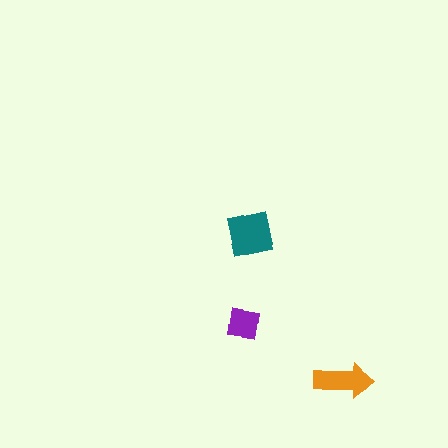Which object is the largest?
The teal square.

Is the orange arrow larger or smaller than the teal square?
Smaller.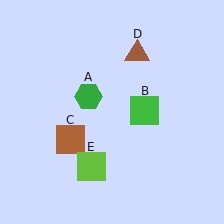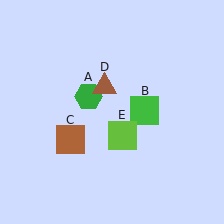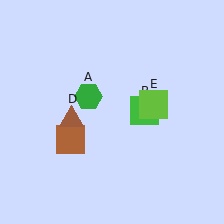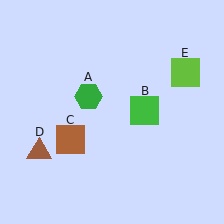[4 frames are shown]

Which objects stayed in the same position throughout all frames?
Green hexagon (object A) and green square (object B) and brown square (object C) remained stationary.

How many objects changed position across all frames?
2 objects changed position: brown triangle (object D), lime square (object E).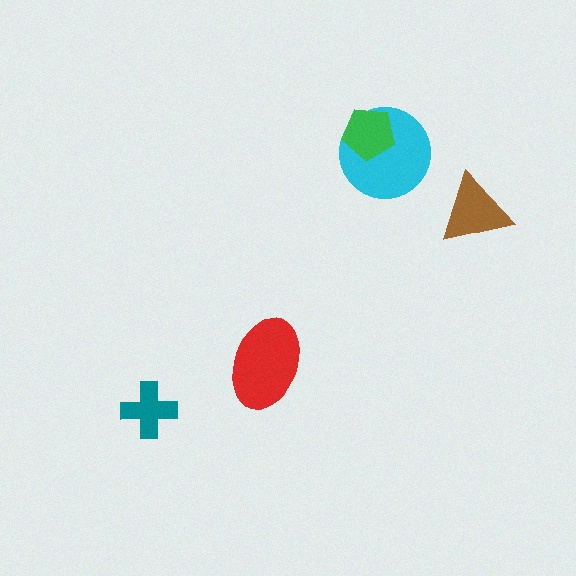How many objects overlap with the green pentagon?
1 object overlaps with the green pentagon.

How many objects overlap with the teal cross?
0 objects overlap with the teal cross.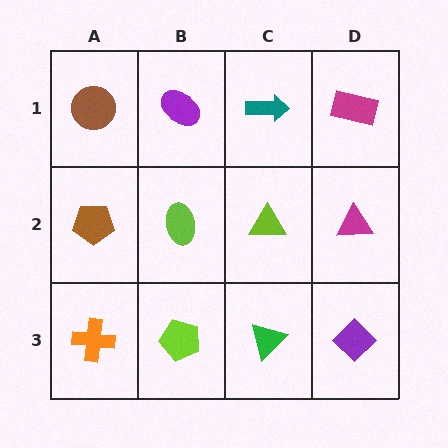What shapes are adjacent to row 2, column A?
A brown circle (row 1, column A), an orange cross (row 3, column A), a lime ellipse (row 2, column B).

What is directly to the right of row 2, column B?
A lime triangle.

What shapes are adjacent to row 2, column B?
A purple ellipse (row 1, column B), a lime pentagon (row 3, column B), a brown pentagon (row 2, column A), a lime triangle (row 2, column C).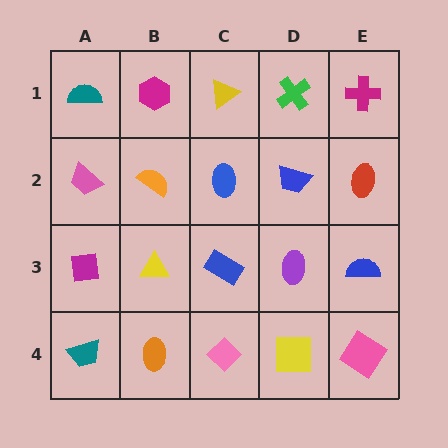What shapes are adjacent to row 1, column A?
A pink trapezoid (row 2, column A), a magenta hexagon (row 1, column B).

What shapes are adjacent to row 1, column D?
A blue trapezoid (row 2, column D), a yellow triangle (row 1, column C), a magenta cross (row 1, column E).